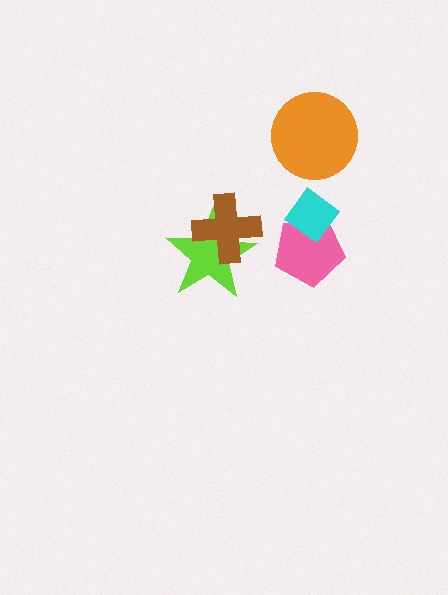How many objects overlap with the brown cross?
1 object overlaps with the brown cross.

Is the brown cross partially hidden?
No, no other shape covers it.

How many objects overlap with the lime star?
1 object overlaps with the lime star.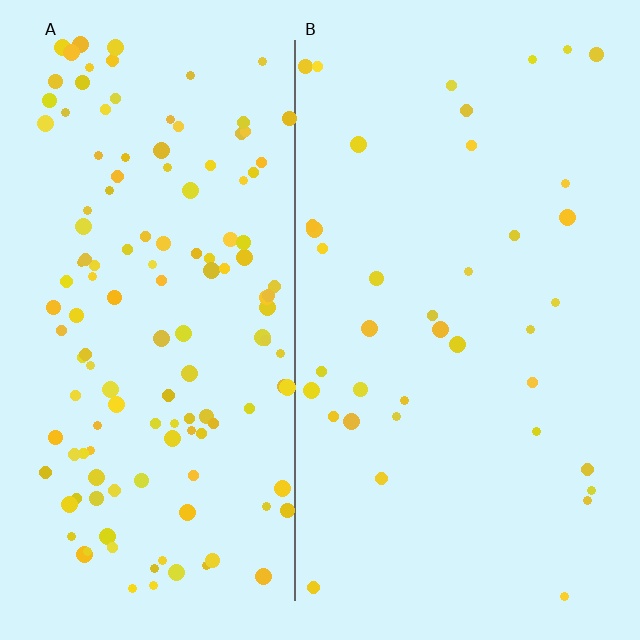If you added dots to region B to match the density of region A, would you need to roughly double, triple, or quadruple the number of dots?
Approximately quadruple.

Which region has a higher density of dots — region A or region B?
A (the left).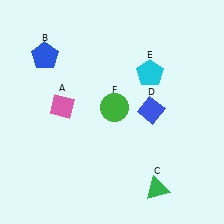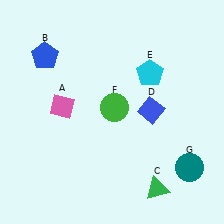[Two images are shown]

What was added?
A teal circle (G) was added in Image 2.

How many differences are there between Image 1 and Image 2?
There is 1 difference between the two images.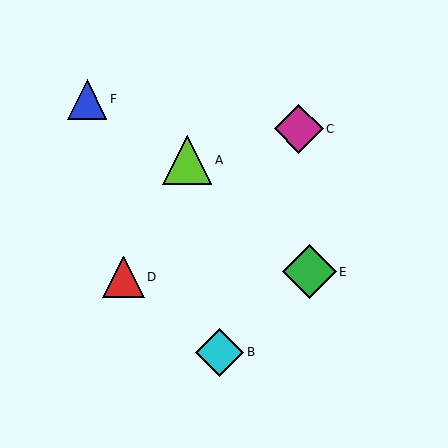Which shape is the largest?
The green diamond (labeled E) is the largest.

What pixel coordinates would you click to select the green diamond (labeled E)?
Click at (309, 272) to select the green diamond E.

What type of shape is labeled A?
Shape A is a lime triangle.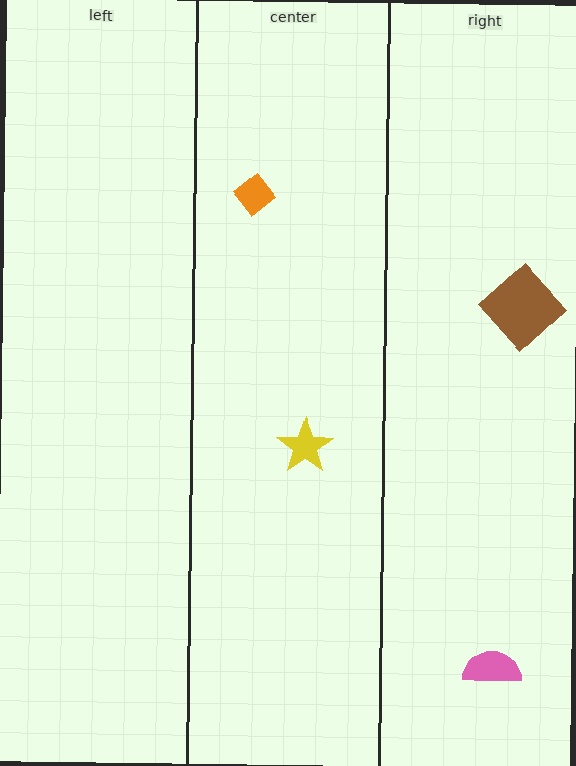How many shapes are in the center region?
2.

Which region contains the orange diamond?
The center region.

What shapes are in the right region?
The pink semicircle, the brown diamond.